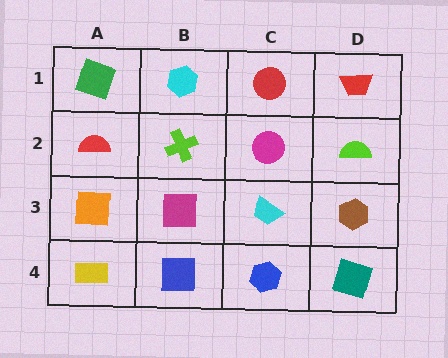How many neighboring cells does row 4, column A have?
2.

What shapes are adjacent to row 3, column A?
A red semicircle (row 2, column A), a yellow rectangle (row 4, column A), a magenta square (row 3, column B).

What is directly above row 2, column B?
A cyan hexagon.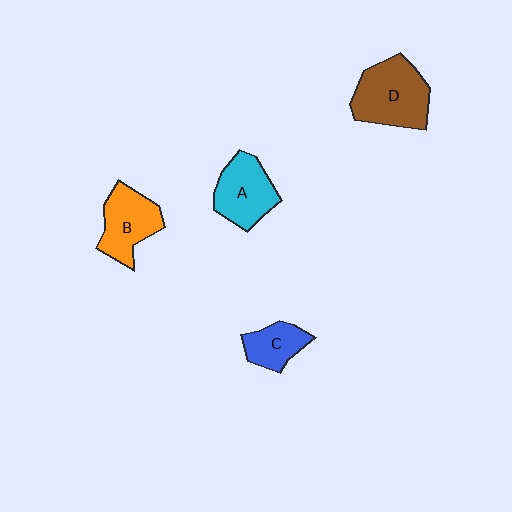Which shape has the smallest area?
Shape C (blue).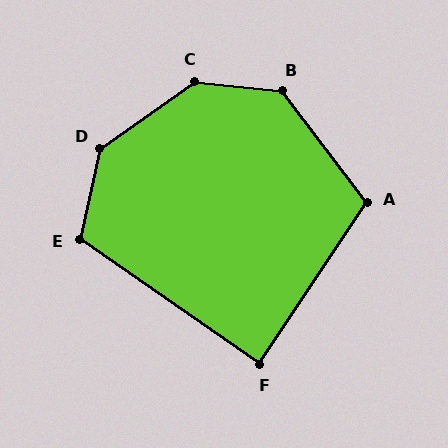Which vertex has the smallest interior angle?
F, at approximately 89 degrees.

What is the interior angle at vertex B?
Approximately 133 degrees (obtuse).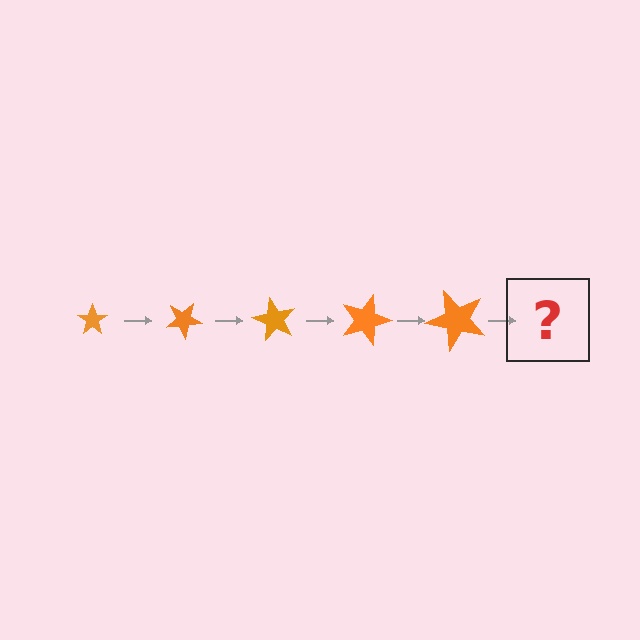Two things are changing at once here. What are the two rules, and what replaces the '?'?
The two rules are that the star grows larger each step and it rotates 30 degrees each step. The '?' should be a star, larger than the previous one and rotated 150 degrees from the start.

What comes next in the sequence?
The next element should be a star, larger than the previous one and rotated 150 degrees from the start.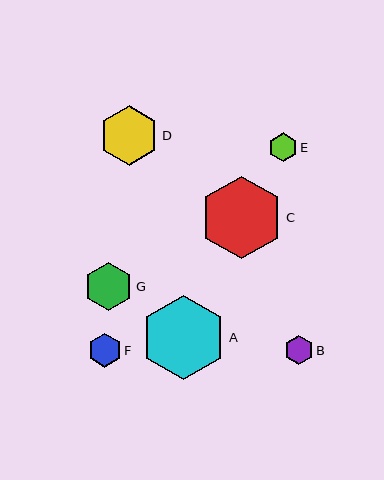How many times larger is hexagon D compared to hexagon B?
Hexagon D is approximately 2.1 times the size of hexagon B.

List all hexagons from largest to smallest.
From largest to smallest: A, C, D, G, F, B, E.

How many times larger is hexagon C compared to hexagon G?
Hexagon C is approximately 1.7 times the size of hexagon G.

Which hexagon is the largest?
Hexagon A is the largest with a size of approximately 84 pixels.